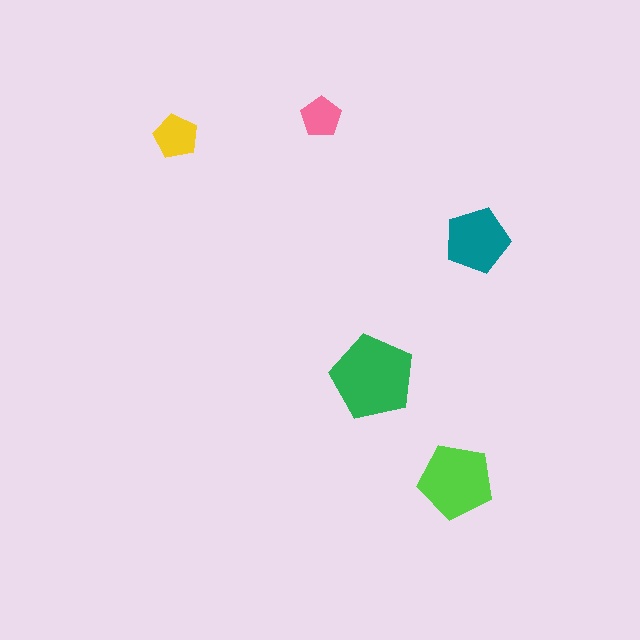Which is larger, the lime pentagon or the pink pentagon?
The lime one.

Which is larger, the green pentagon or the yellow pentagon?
The green one.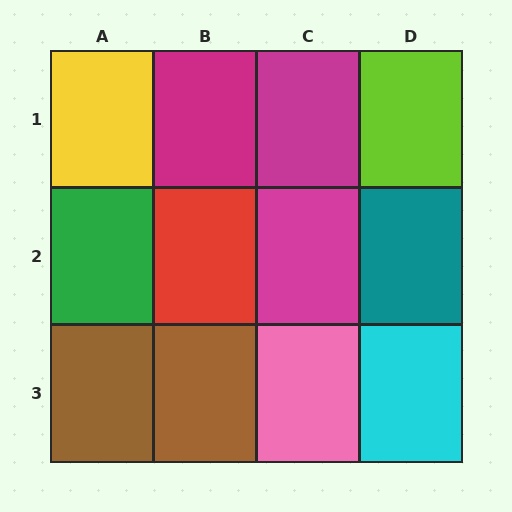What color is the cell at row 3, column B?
Brown.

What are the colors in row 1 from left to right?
Yellow, magenta, magenta, lime.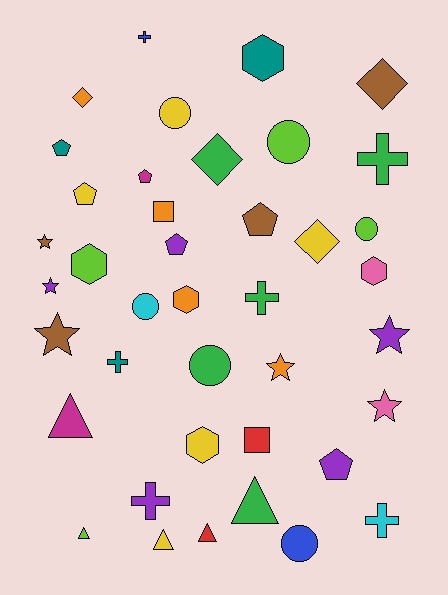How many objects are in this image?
There are 40 objects.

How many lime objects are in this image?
There are 4 lime objects.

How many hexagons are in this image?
There are 5 hexagons.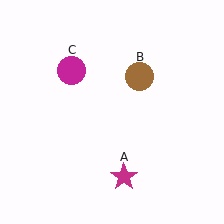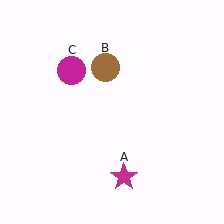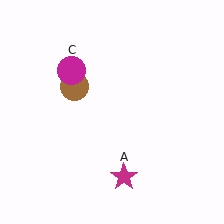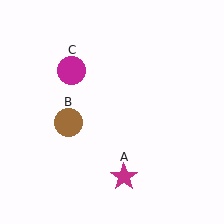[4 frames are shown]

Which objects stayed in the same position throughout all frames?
Magenta star (object A) and magenta circle (object C) remained stationary.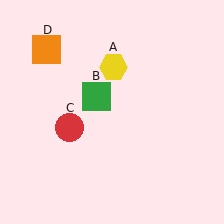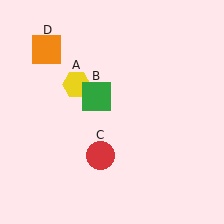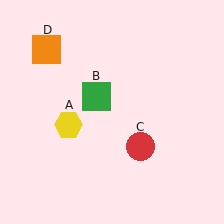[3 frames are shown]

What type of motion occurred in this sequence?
The yellow hexagon (object A), red circle (object C) rotated counterclockwise around the center of the scene.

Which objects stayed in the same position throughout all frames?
Green square (object B) and orange square (object D) remained stationary.